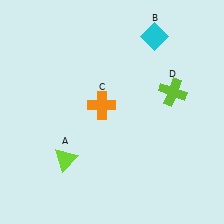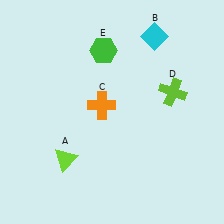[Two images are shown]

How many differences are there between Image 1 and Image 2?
There is 1 difference between the two images.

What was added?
A green hexagon (E) was added in Image 2.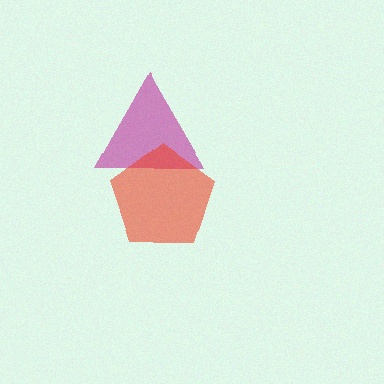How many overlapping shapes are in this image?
There are 2 overlapping shapes in the image.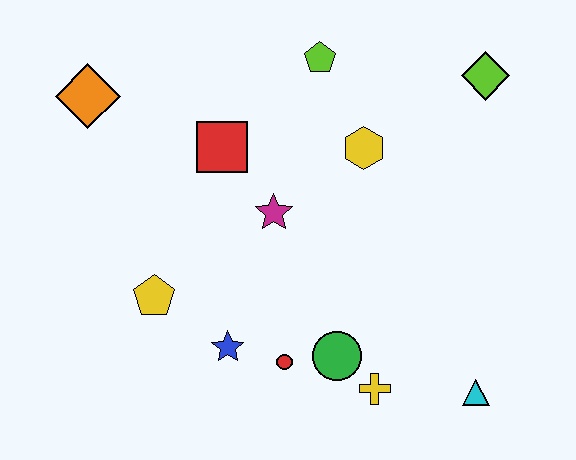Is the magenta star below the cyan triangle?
No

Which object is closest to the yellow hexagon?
The lime pentagon is closest to the yellow hexagon.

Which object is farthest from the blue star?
The lime diamond is farthest from the blue star.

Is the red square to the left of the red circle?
Yes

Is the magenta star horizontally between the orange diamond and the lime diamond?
Yes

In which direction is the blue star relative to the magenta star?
The blue star is below the magenta star.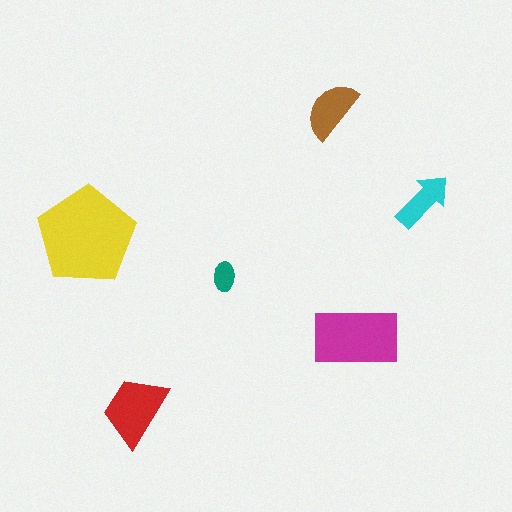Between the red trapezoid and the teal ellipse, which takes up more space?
The red trapezoid.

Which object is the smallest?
The teal ellipse.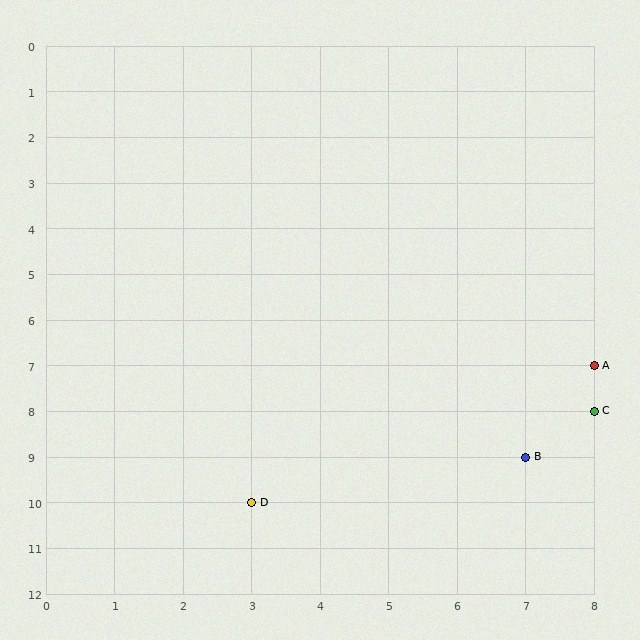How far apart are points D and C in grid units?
Points D and C are 5 columns and 2 rows apart (about 5.4 grid units diagonally).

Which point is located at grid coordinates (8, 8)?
Point C is at (8, 8).